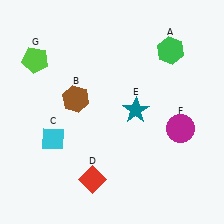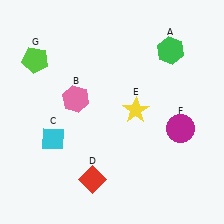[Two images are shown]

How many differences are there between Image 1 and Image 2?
There are 2 differences between the two images.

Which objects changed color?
B changed from brown to pink. E changed from teal to yellow.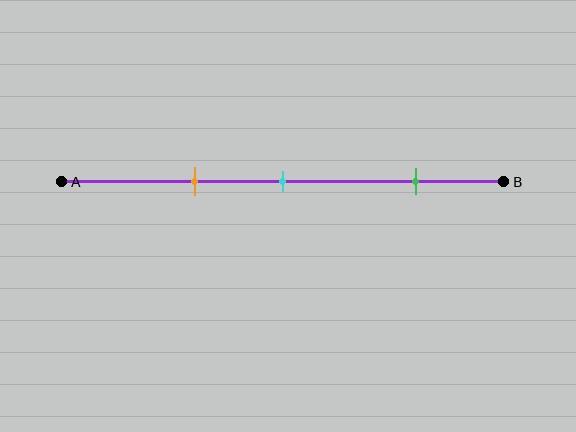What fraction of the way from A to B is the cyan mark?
The cyan mark is approximately 50% (0.5) of the way from A to B.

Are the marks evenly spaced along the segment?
No, the marks are not evenly spaced.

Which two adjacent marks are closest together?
The orange and cyan marks are the closest adjacent pair.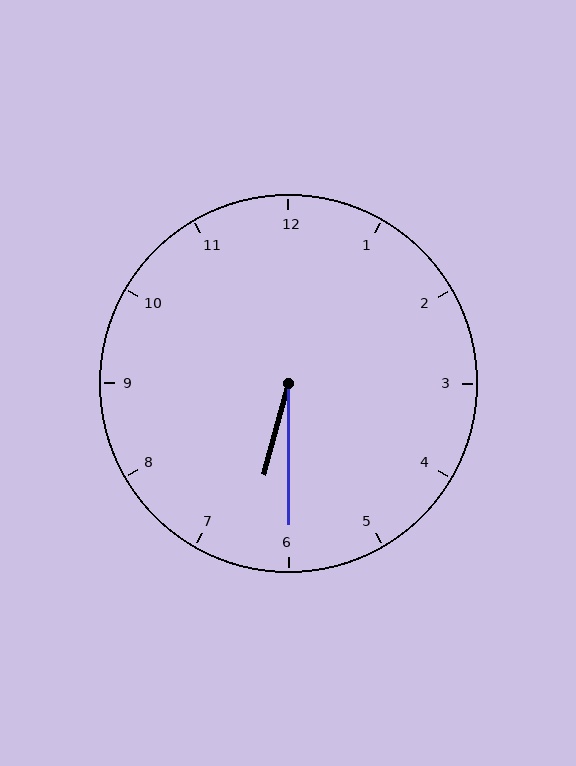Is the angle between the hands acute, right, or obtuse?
It is acute.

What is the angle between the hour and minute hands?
Approximately 15 degrees.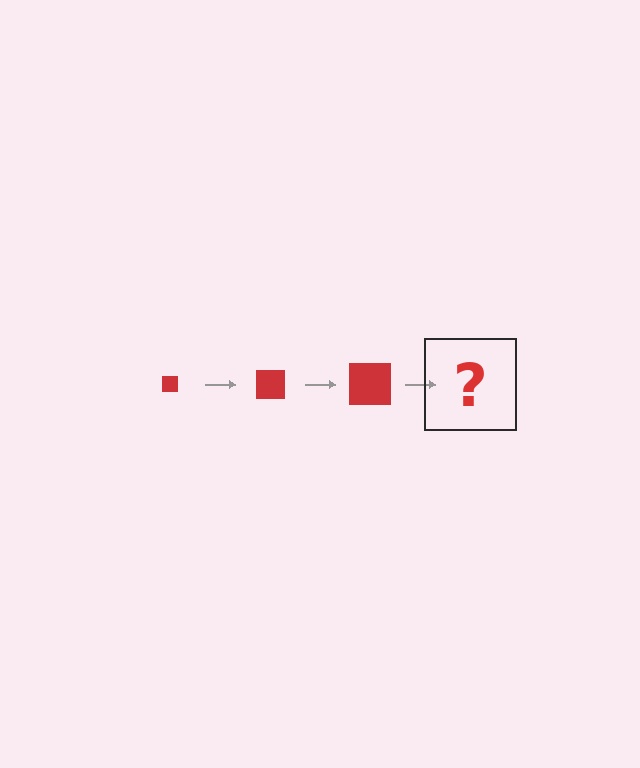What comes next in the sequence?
The next element should be a red square, larger than the previous one.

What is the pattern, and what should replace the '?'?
The pattern is that the square gets progressively larger each step. The '?' should be a red square, larger than the previous one.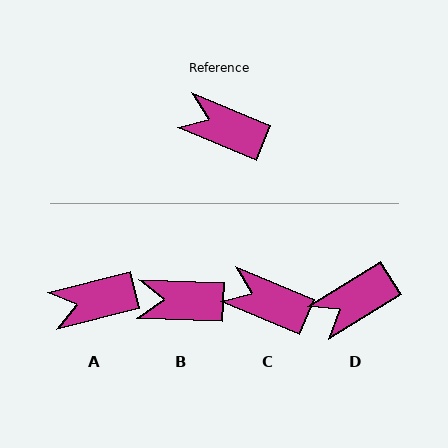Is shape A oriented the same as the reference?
No, it is off by about 37 degrees.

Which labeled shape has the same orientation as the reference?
C.